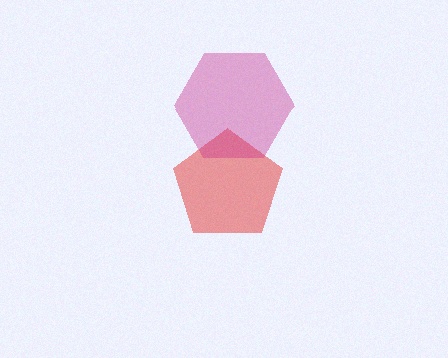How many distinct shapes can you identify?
There are 2 distinct shapes: a red pentagon, a magenta hexagon.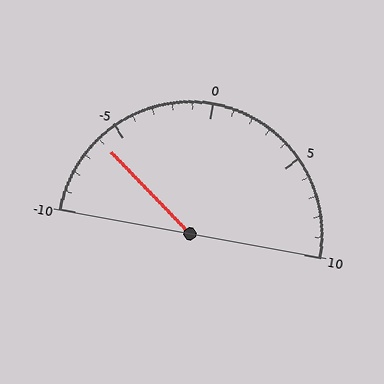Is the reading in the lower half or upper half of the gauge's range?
The reading is in the lower half of the range (-10 to 10).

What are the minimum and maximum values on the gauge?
The gauge ranges from -10 to 10.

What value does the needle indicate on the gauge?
The needle indicates approximately -6.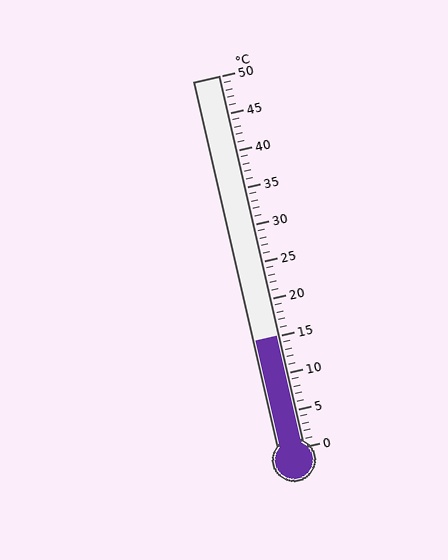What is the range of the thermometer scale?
The thermometer scale ranges from 0°C to 50°C.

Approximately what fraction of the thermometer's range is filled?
The thermometer is filled to approximately 30% of its range.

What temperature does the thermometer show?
The thermometer shows approximately 15°C.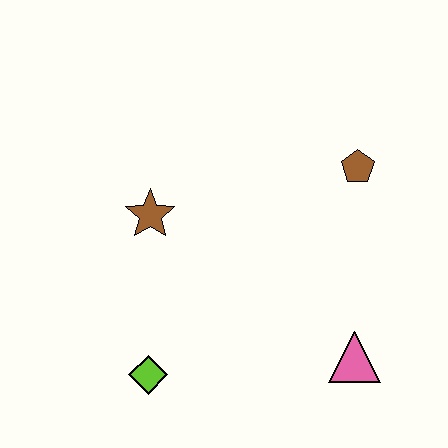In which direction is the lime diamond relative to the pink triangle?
The lime diamond is to the left of the pink triangle.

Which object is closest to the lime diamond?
The brown star is closest to the lime diamond.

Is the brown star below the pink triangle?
No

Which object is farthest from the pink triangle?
The brown star is farthest from the pink triangle.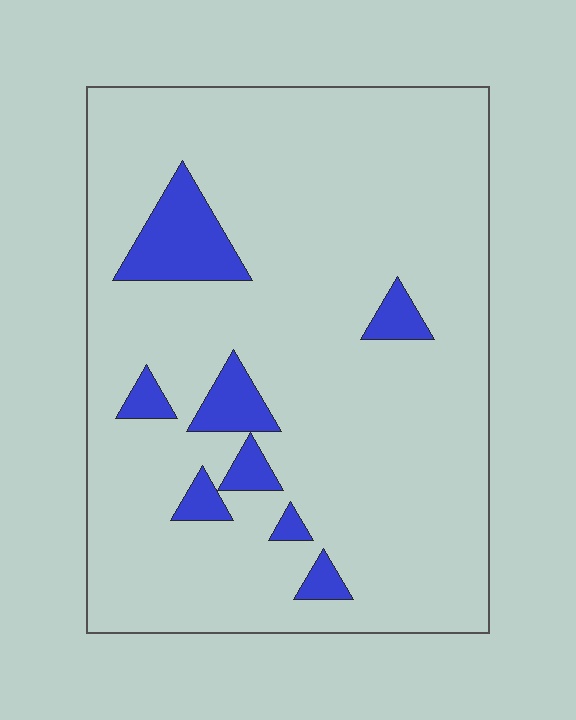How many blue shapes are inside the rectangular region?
8.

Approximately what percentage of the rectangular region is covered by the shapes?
Approximately 10%.